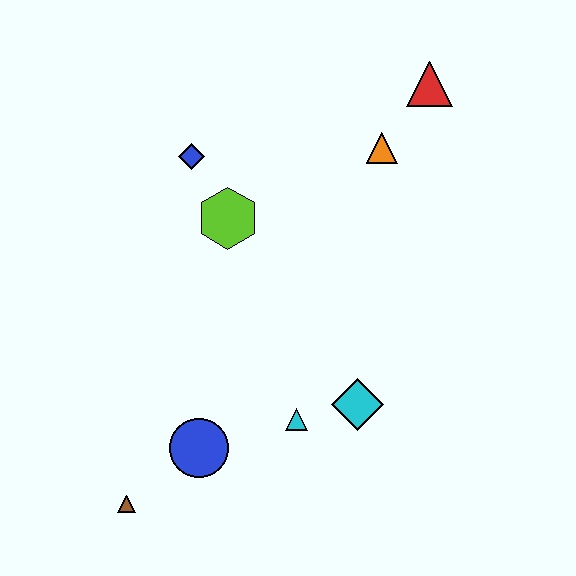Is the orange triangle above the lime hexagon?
Yes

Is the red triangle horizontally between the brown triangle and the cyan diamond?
No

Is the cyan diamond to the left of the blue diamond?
No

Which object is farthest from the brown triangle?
The red triangle is farthest from the brown triangle.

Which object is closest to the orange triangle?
The red triangle is closest to the orange triangle.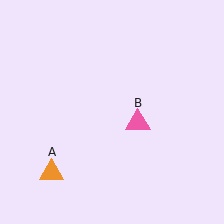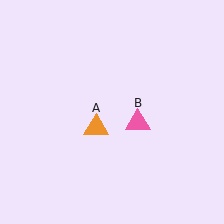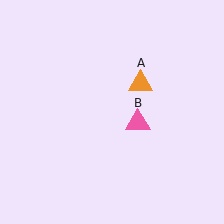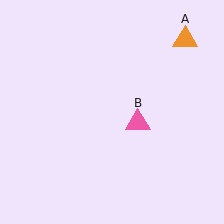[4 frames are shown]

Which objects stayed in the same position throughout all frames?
Pink triangle (object B) remained stationary.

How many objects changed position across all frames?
1 object changed position: orange triangle (object A).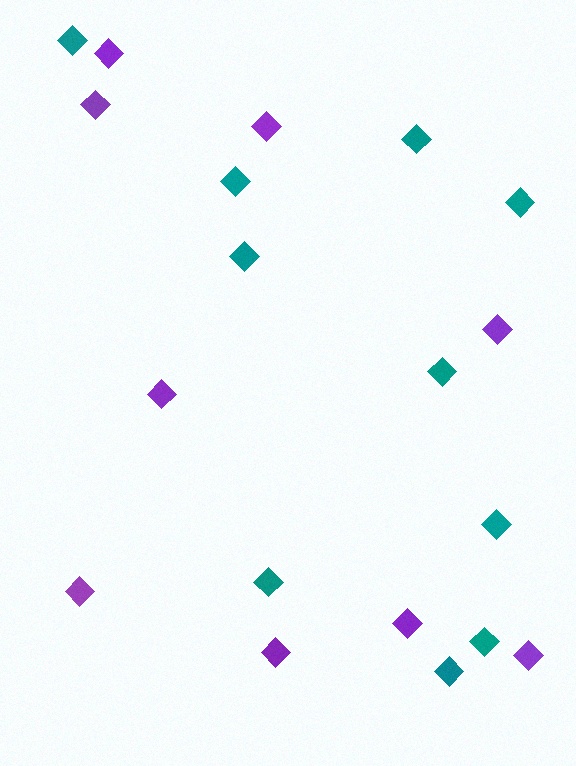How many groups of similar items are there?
There are 2 groups: one group of purple diamonds (9) and one group of teal diamonds (10).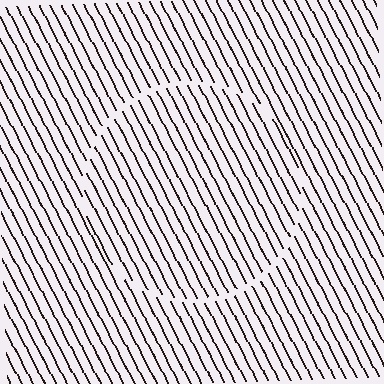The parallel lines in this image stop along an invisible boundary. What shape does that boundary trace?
An illusory circle. The interior of the shape contains the same grating, shifted by half a period — the contour is defined by the phase discontinuity where line-ends from the inner and outer gratings abut.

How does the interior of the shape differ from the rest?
The interior of the shape contains the same grating, shifted by half a period — the contour is defined by the phase discontinuity where line-ends from the inner and outer gratings abut.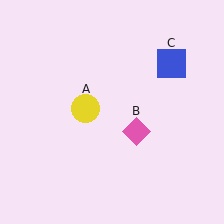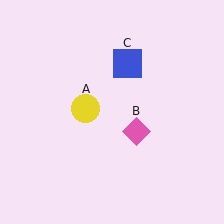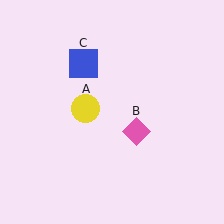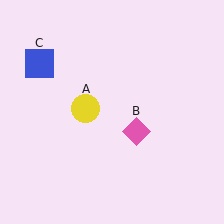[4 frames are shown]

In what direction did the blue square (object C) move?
The blue square (object C) moved left.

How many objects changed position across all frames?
1 object changed position: blue square (object C).